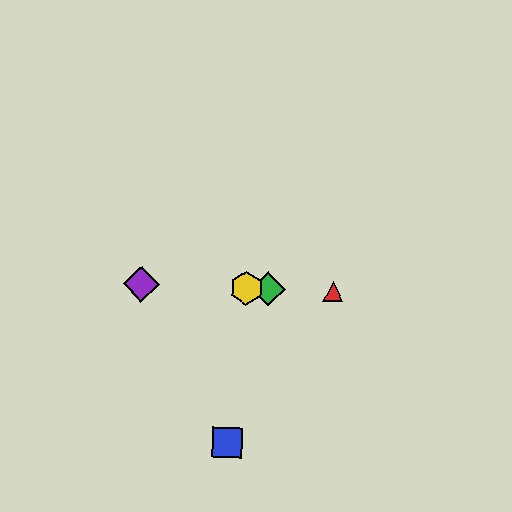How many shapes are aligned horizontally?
4 shapes (the red triangle, the green diamond, the yellow hexagon, the purple diamond) are aligned horizontally.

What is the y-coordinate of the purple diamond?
The purple diamond is at y≈284.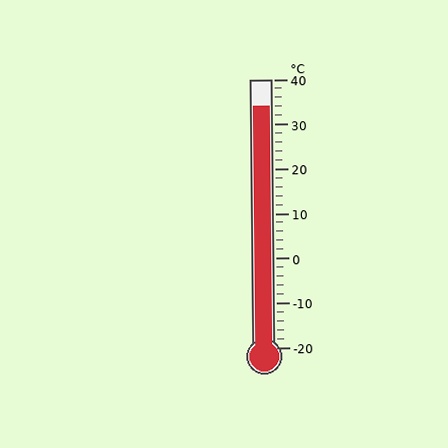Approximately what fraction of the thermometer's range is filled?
The thermometer is filled to approximately 90% of its range.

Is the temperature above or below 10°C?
The temperature is above 10°C.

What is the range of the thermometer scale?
The thermometer scale ranges from -20°C to 40°C.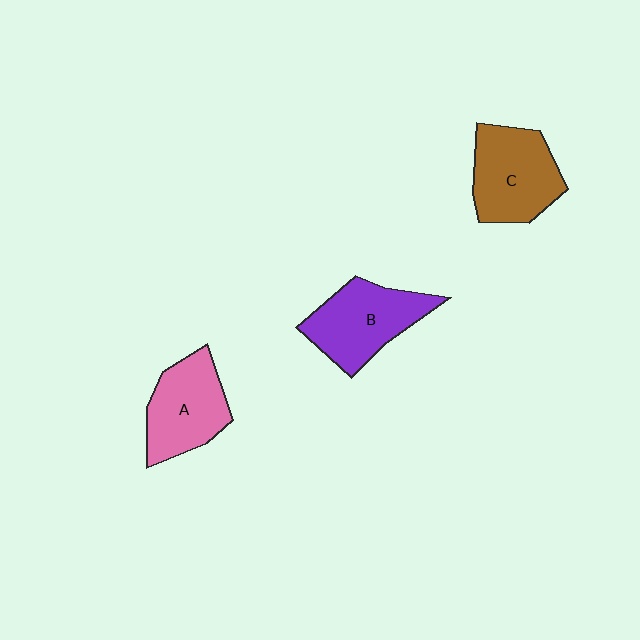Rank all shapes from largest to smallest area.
From largest to smallest: C (brown), B (purple), A (pink).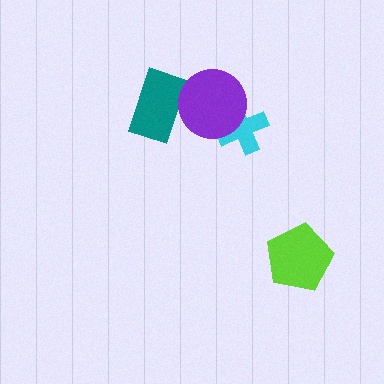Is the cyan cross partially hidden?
Yes, it is partially covered by another shape.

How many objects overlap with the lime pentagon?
0 objects overlap with the lime pentagon.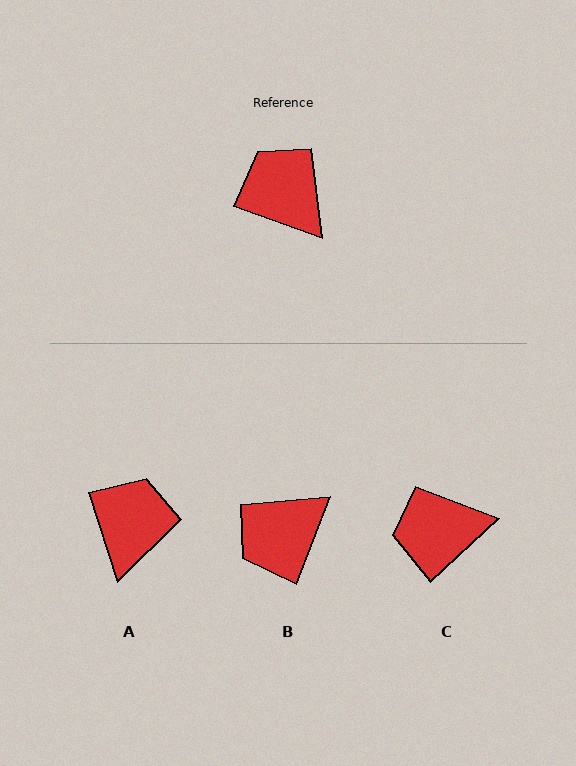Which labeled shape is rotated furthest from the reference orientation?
B, about 88 degrees away.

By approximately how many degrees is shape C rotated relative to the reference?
Approximately 62 degrees counter-clockwise.